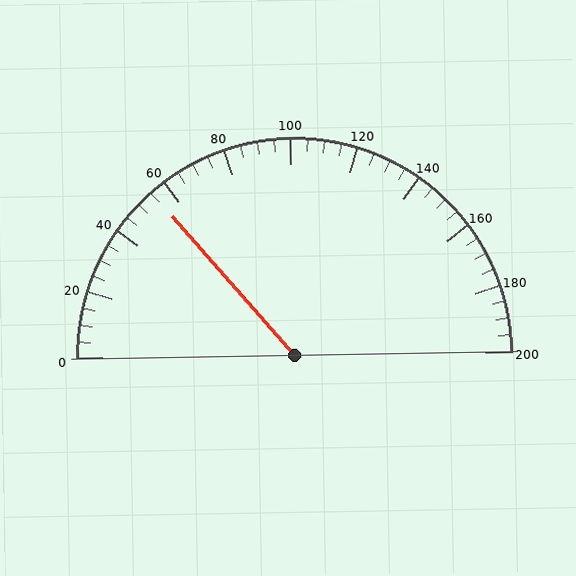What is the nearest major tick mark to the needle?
The nearest major tick mark is 60.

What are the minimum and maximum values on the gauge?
The gauge ranges from 0 to 200.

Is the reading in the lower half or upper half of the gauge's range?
The reading is in the lower half of the range (0 to 200).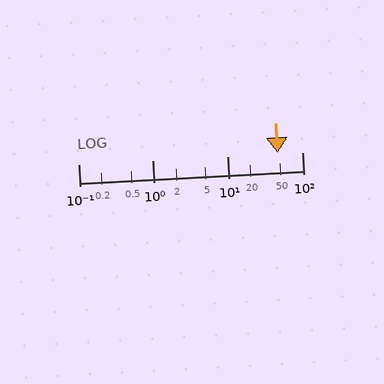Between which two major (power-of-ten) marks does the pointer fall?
The pointer is between 10 and 100.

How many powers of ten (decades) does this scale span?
The scale spans 3 decades, from 0.1 to 100.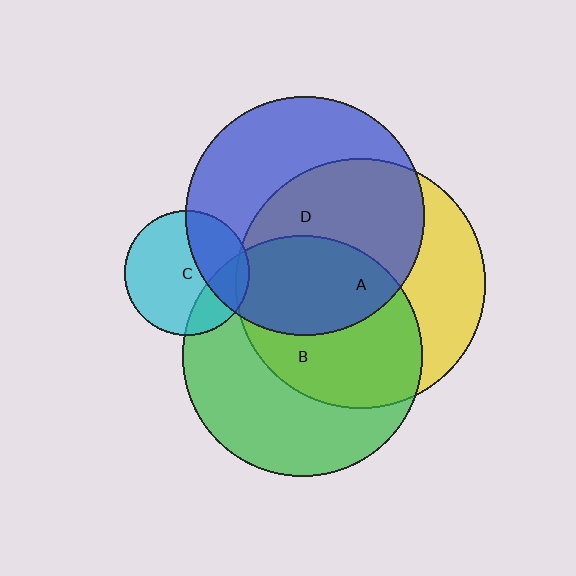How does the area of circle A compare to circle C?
Approximately 4.0 times.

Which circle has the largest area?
Circle A (yellow).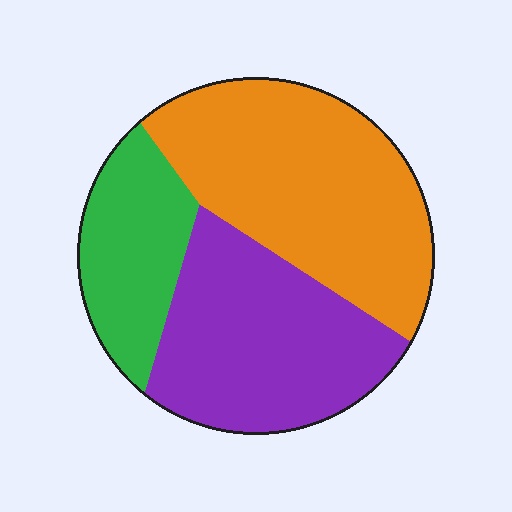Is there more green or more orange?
Orange.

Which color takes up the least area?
Green, at roughly 20%.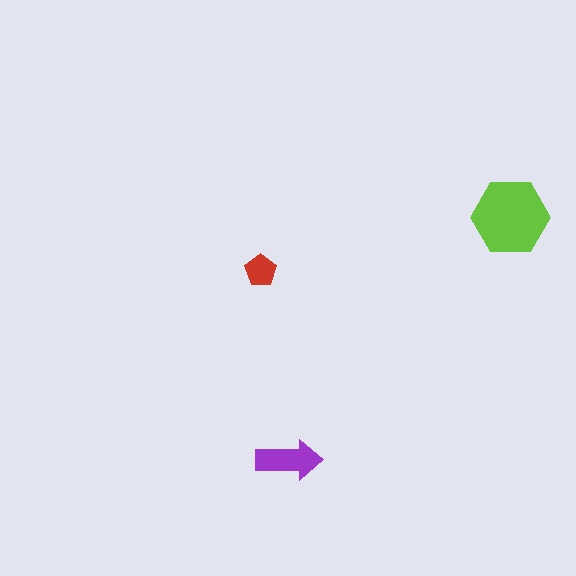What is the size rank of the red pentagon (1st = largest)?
3rd.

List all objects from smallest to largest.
The red pentagon, the purple arrow, the lime hexagon.